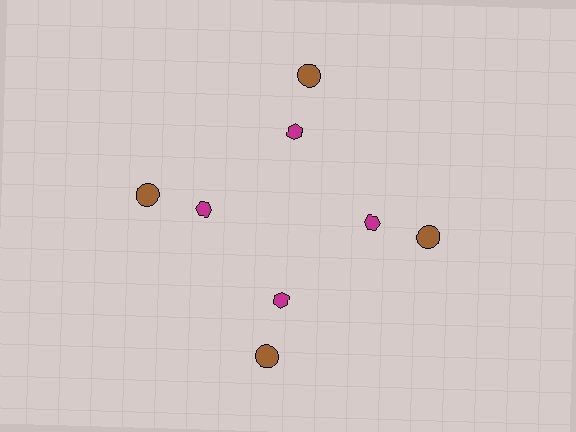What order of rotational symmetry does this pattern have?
This pattern has 4-fold rotational symmetry.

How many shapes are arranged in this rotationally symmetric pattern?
There are 8 shapes, arranged in 4 groups of 2.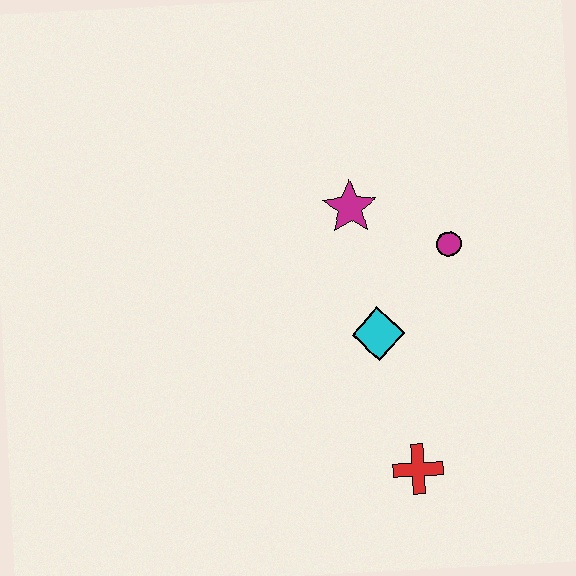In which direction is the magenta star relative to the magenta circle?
The magenta star is to the left of the magenta circle.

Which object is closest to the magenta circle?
The magenta star is closest to the magenta circle.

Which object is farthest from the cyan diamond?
The red cross is farthest from the cyan diamond.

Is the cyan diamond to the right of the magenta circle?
No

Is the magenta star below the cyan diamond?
No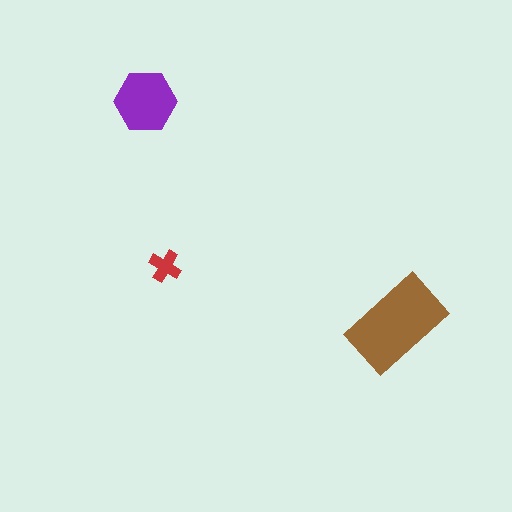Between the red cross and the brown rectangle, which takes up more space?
The brown rectangle.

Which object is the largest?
The brown rectangle.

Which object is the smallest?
The red cross.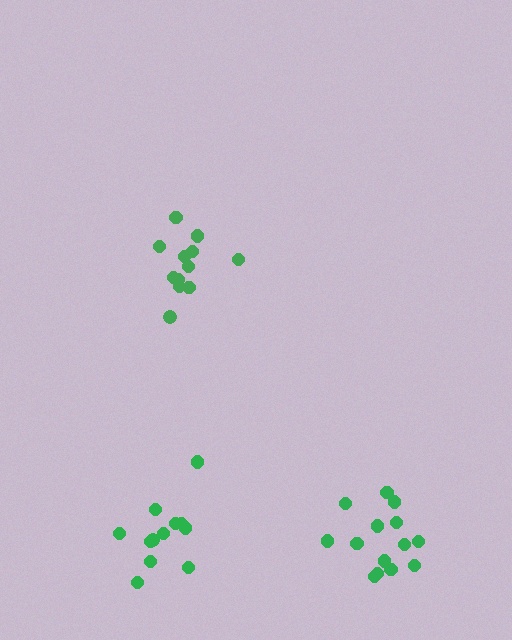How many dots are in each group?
Group 1: 14 dots, Group 2: 12 dots, Group 3: 12 dots (38 total).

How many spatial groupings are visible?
There are 3 spatial groupings.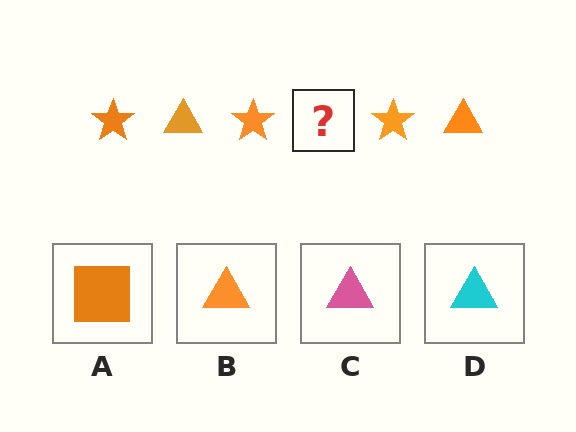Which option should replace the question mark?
Option B.